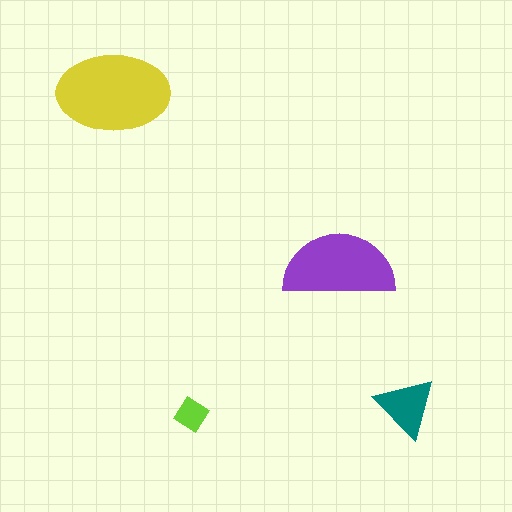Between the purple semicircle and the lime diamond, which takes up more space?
The purple semicircle.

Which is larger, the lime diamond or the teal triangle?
The teal triangle.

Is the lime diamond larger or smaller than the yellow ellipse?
Smaller.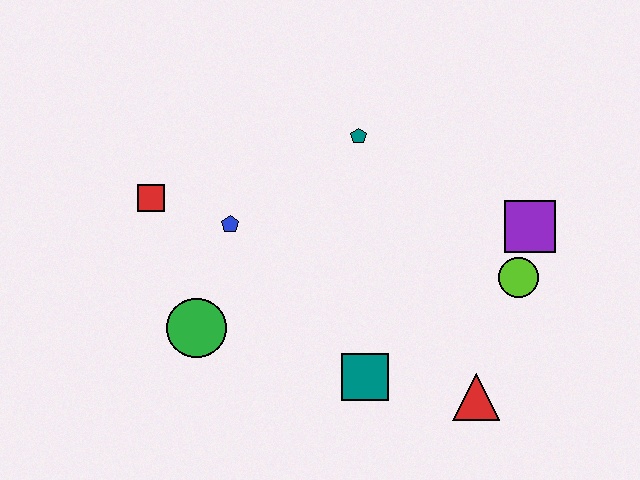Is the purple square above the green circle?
Yes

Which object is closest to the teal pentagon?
The blue pentagon is closest to the teal pentagon.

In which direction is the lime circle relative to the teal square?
The lime circle is to the right of the teal square.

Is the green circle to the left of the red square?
No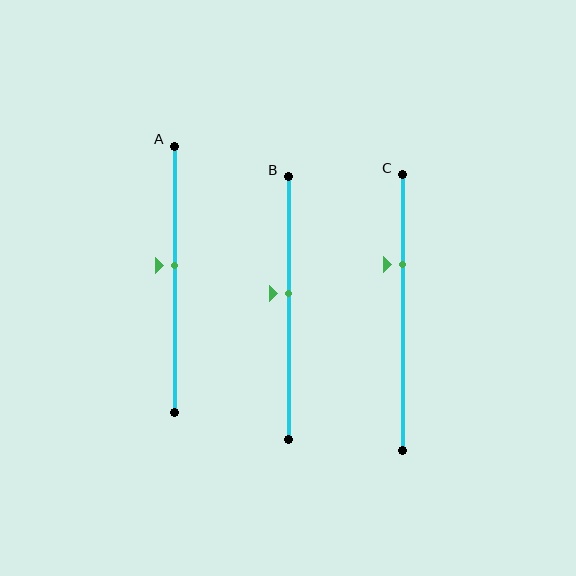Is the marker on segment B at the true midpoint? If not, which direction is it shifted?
No, the marker on segment B is shifted upward by about 6% of the segment length.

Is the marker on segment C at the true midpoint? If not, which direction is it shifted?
No, the marker on segment C is shifted upward by about 17% of the segment length.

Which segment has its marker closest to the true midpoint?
Segment A has its marker closest to the true midpoint.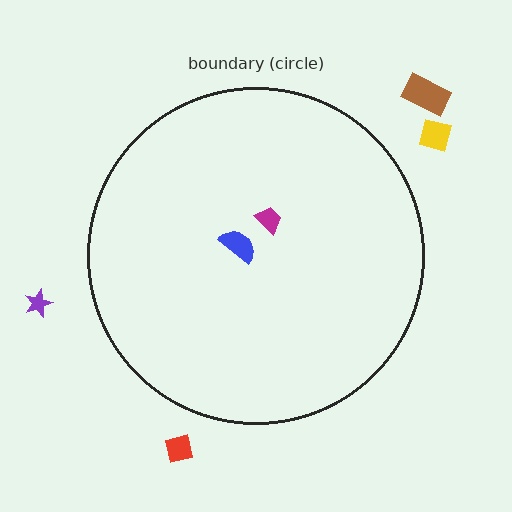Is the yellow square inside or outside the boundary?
Outside.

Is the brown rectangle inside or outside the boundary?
Outside.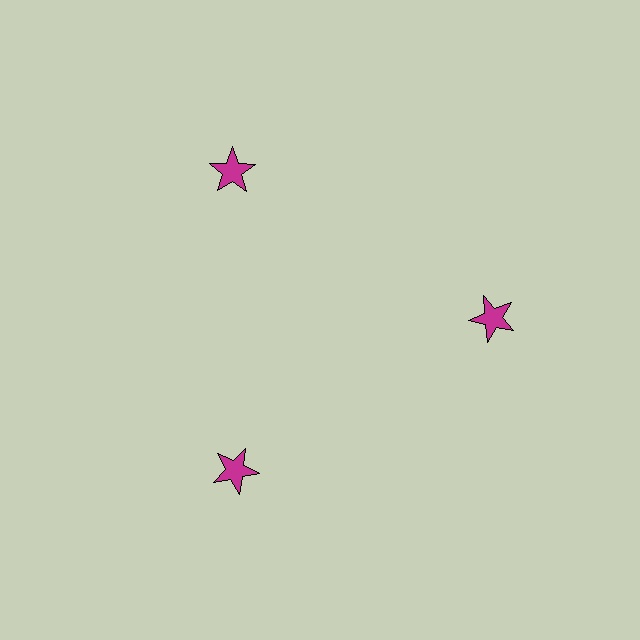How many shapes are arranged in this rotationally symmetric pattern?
There are 3 shapes, arranged in 3 groups of 1.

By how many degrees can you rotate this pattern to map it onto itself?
The pattern maps onto itself every 120 degrees of rotation.